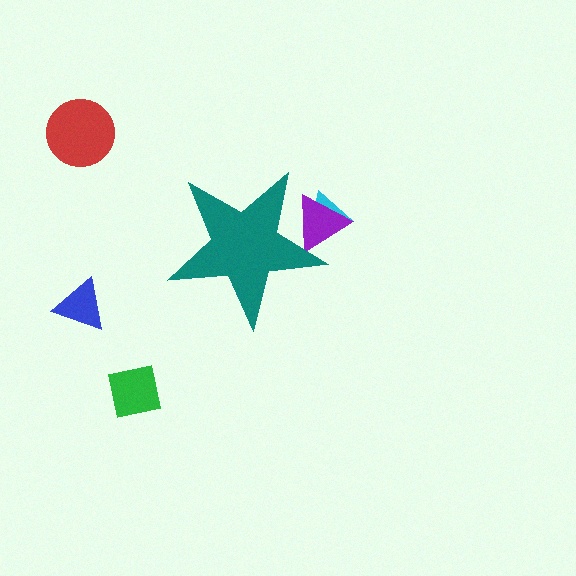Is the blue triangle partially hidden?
No, the blue triangle is fully visible.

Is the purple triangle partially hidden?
Yes, the purple triangle is partially hidden behind the teal star.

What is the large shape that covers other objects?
A teal star.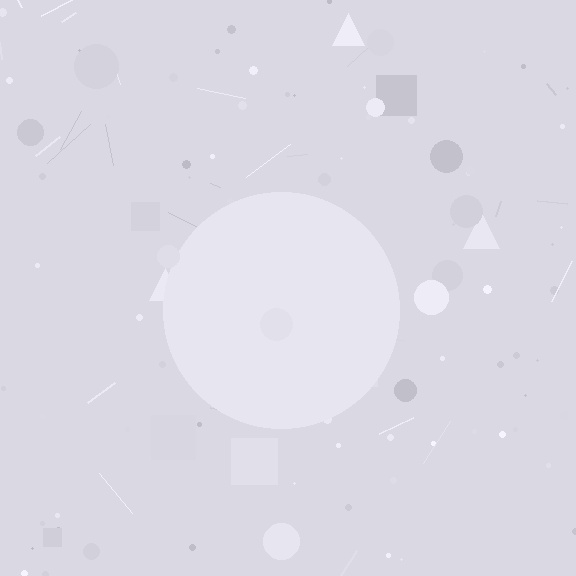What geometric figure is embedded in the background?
A circle is embedded in the background.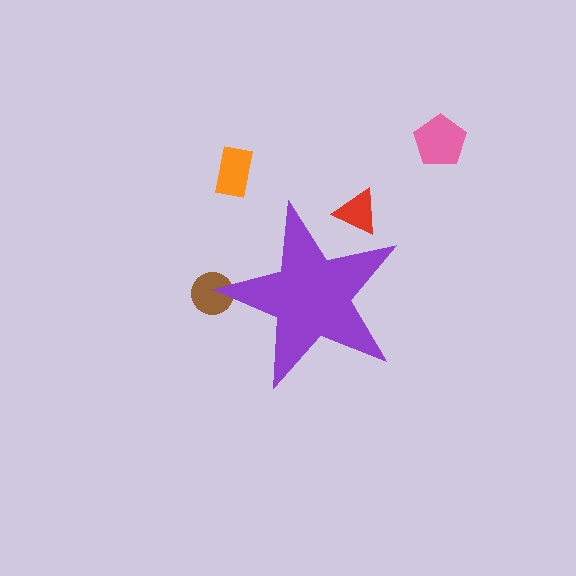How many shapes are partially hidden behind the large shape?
2 shapes are partially hidden.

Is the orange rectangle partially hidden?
No, the orange rectangle is fully visible.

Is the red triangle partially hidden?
Yes, the red triangle is partially hidden behind the purple star.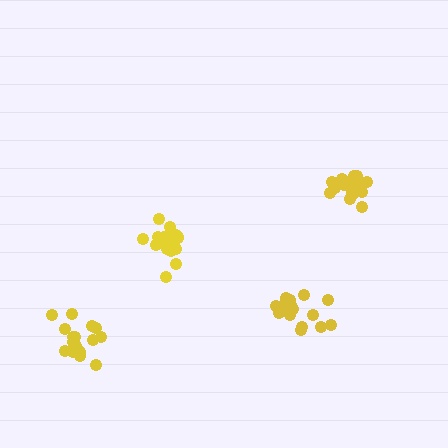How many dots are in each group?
Group 1: 17 dots, Group 2: 19 dots, Group 3: 17 dots, Group 4: 19 dots (72 total).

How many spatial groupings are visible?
There are 4 spatial groupings.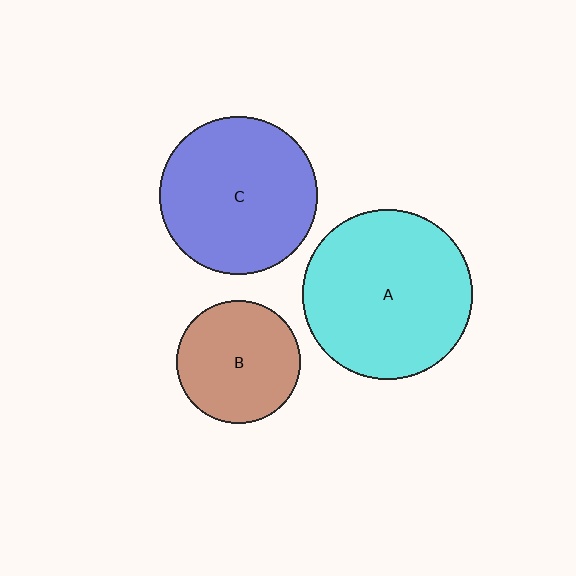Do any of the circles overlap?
No, none of the circles overlap.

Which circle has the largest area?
Circle A (cyan).